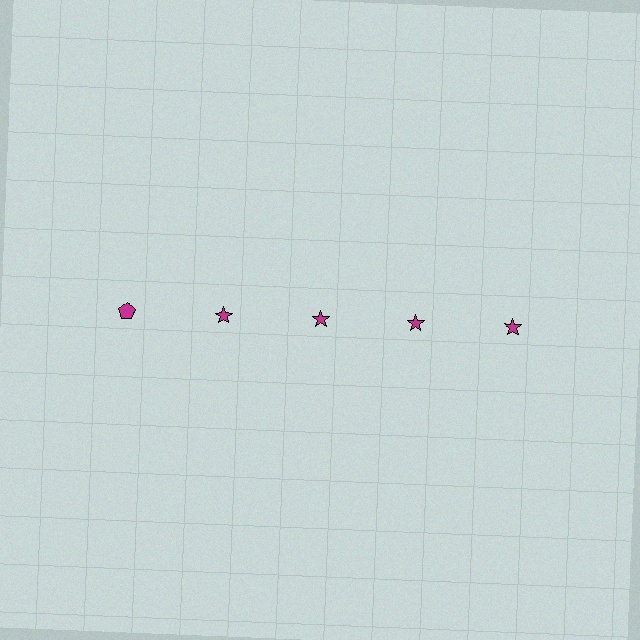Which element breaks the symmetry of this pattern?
The magenta pentagon in the top row, leftmost column breaks the symmetry. All other shapes are magenta stars.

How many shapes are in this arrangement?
There are 5 shapes arranged in a grid pattern.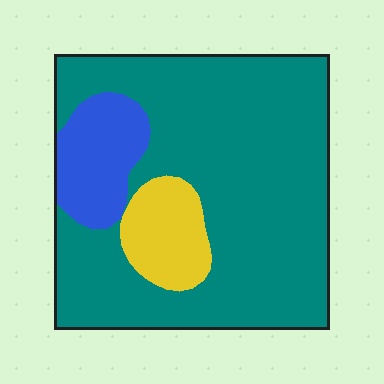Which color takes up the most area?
Teal, at roughly 75%.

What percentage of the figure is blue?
Blue takes up about one eighth (1/8) of the figure.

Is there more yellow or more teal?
Teal.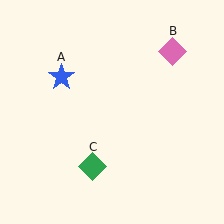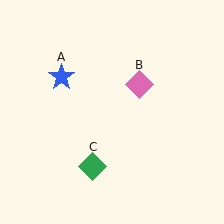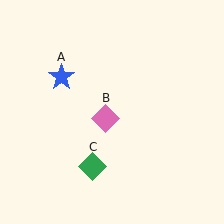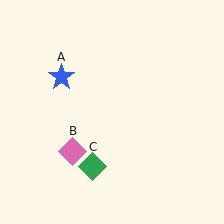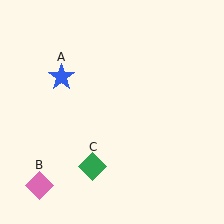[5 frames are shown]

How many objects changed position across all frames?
1 object changed position: pink diamond (object B).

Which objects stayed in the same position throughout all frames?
Blue star (object A) and green diamond (object C) remained stationary.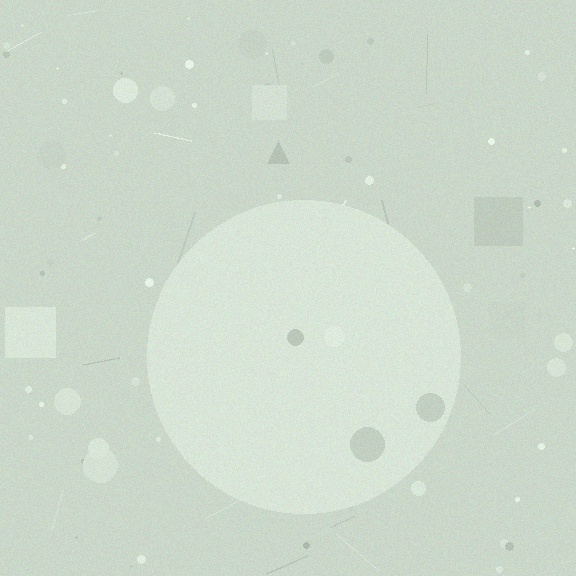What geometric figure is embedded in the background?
A circle is embedded in the background.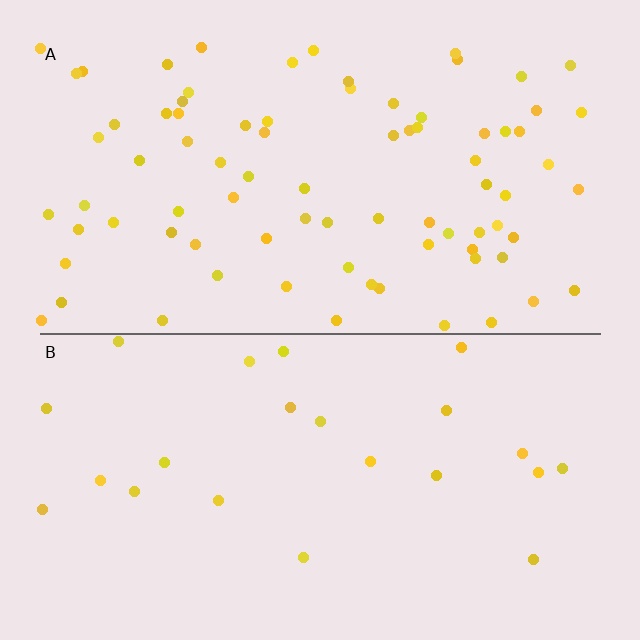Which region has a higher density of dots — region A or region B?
A (the top).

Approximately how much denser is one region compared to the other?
Approximately 3.5× — region A over region B.